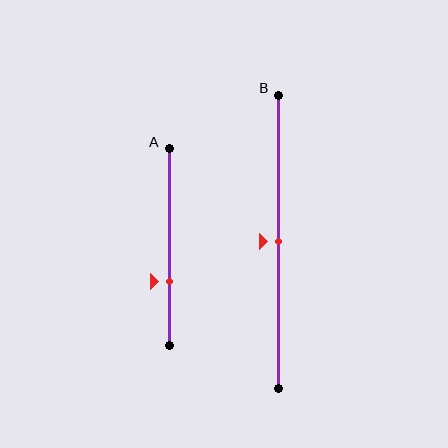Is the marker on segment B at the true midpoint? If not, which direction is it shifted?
Yes, the marker on segment B is at the true midpoint.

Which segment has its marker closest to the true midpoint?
Segment B has its marker closest to the true midpoint.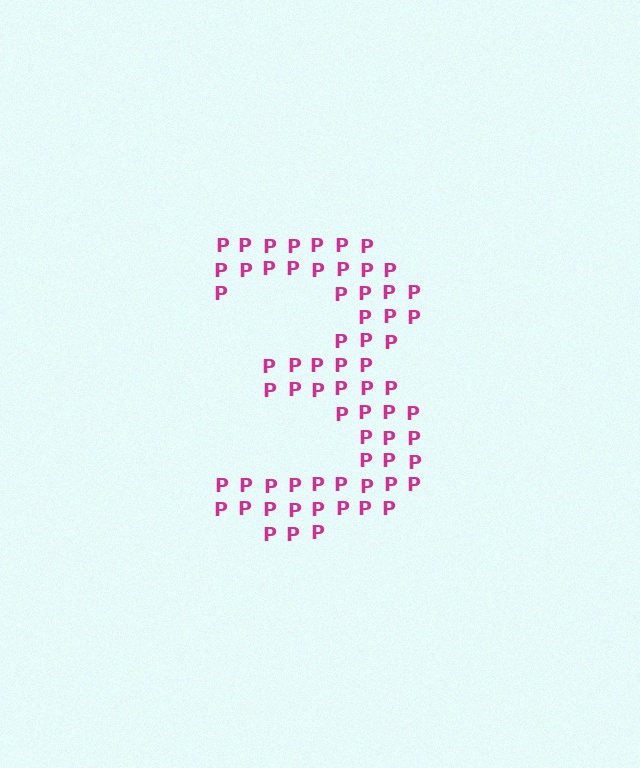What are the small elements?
The small elements are letter P's.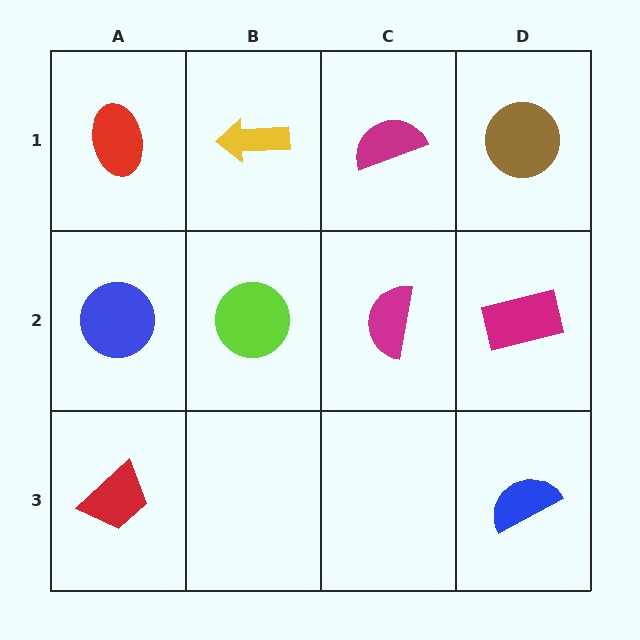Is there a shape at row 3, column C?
No, that cell is empty.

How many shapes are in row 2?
4 shapes.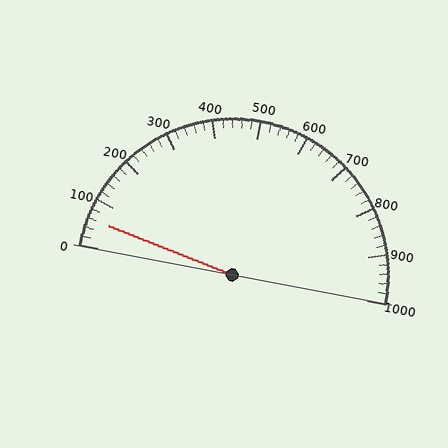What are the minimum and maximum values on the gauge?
The gauge ranges from 0 to 1000.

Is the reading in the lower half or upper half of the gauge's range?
The reading is in the lower half of the range (0 to 1000).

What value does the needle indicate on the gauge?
The needle indicates approximately 60.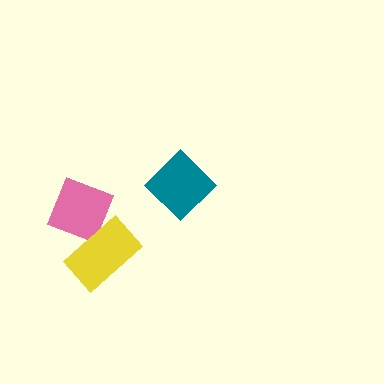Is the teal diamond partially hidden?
No, no other shape covers it.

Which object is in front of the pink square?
The yellow rectangle is in front of the pink square.